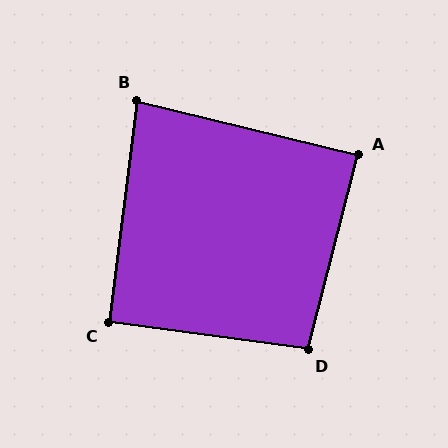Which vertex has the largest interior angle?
D, at approximately 97 degrees.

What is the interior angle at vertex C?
Approximately 91 degrees (approximately right).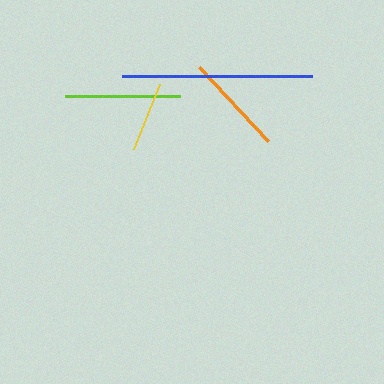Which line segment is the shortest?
The yellow line is the shortest at approximately 70 pixels.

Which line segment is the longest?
The blue line is the longest at approximately 189 pixels.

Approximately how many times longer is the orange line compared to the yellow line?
The orange line is approximately 1.4 times the length of the yellow line.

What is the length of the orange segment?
The orange segment is approximately 101 pixels long.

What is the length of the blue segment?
The blue segment is approximately 189 pixels long.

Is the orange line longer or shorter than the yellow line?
The orange line is longer than the yellow line.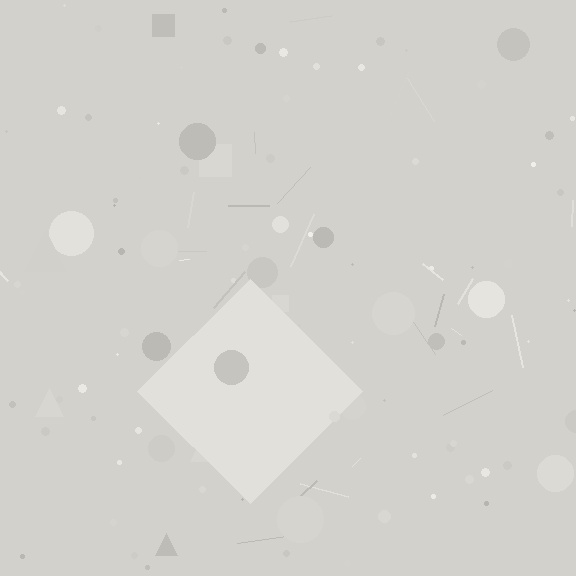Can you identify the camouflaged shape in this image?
The camouflaged shape is a diamond.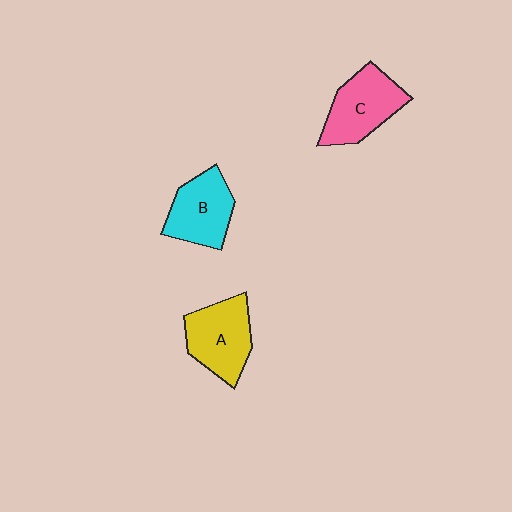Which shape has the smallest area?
Shape B (cyan).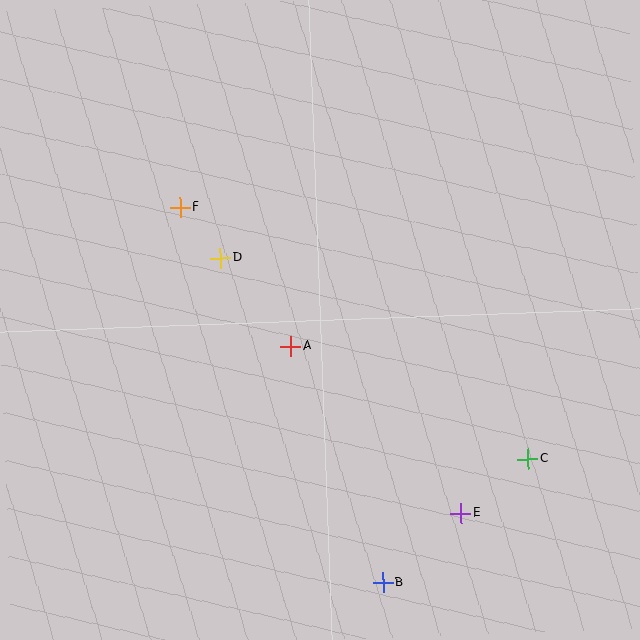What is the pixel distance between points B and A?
The distance between B and A is 253 pixels.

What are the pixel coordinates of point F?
Point F is at (180, 207).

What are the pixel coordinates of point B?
Point B is at (383, 583).